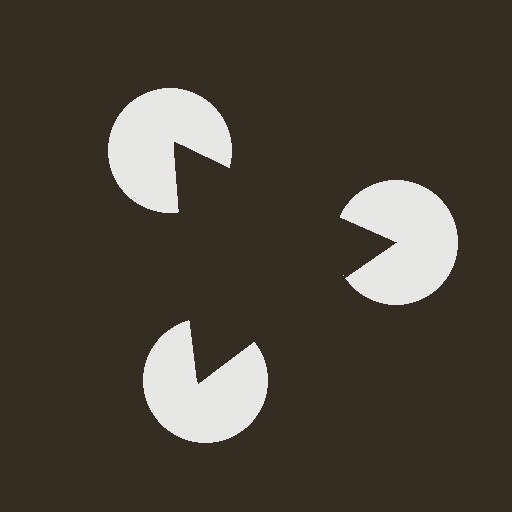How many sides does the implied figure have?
3 sides.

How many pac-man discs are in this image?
There are 3 — one at each vertex of the illusory triangle.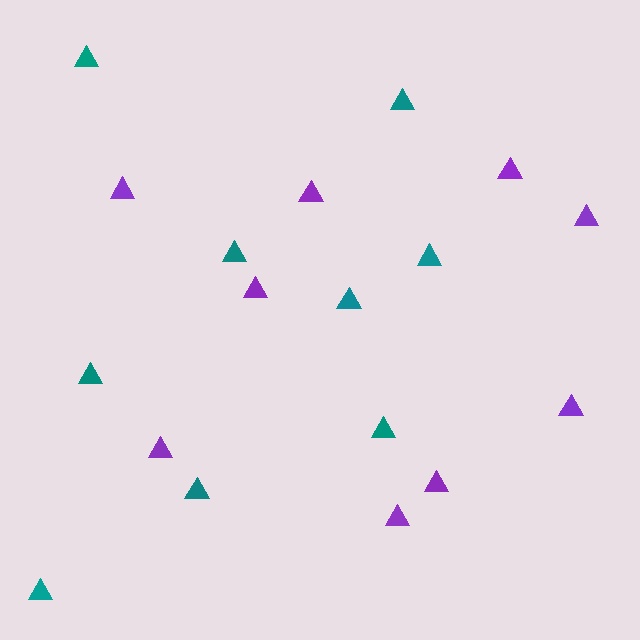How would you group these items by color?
There are 2 groups: one group of teal triangles (9) and one group of purple triangles (9).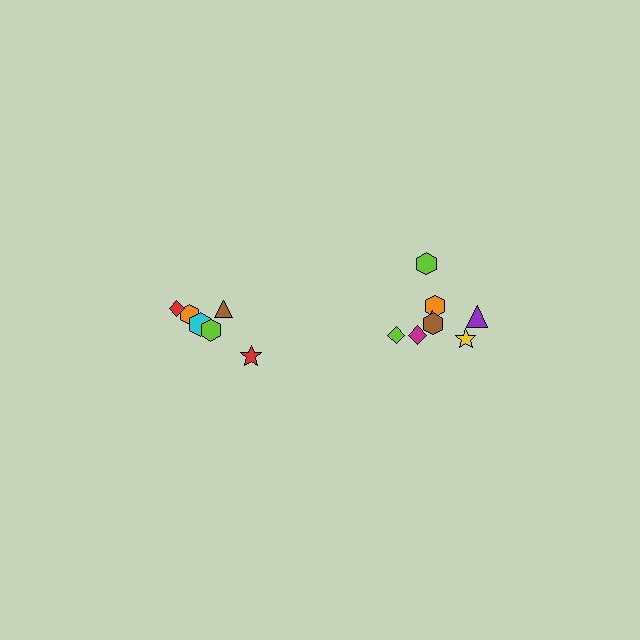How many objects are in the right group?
There are 8 objects.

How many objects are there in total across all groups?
There are 14 objects.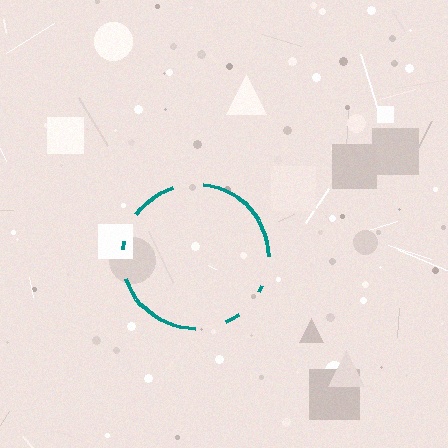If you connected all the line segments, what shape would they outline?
They would outline a circle.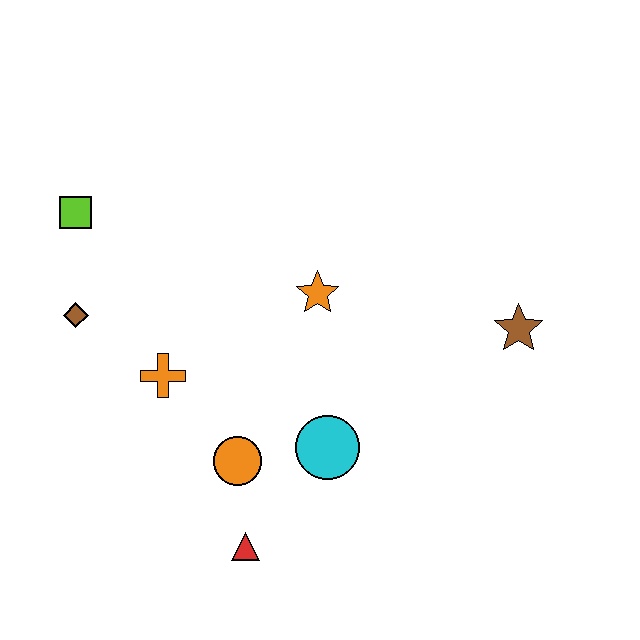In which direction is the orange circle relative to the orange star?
The orange circle is below the orange star.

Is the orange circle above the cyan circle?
No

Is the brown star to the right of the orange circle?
Yes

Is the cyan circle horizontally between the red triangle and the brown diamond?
No